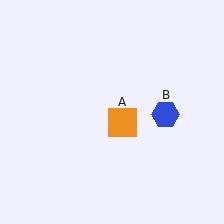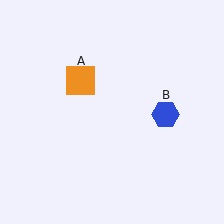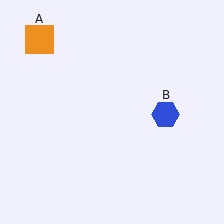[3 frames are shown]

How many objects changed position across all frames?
1 object changed position: orange square (object A).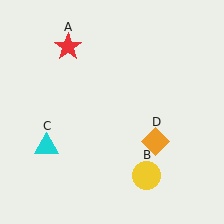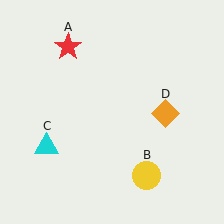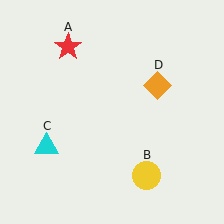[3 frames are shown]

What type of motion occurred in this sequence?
The orange diamond (object D) rotated counterclockwise around the center of the scene.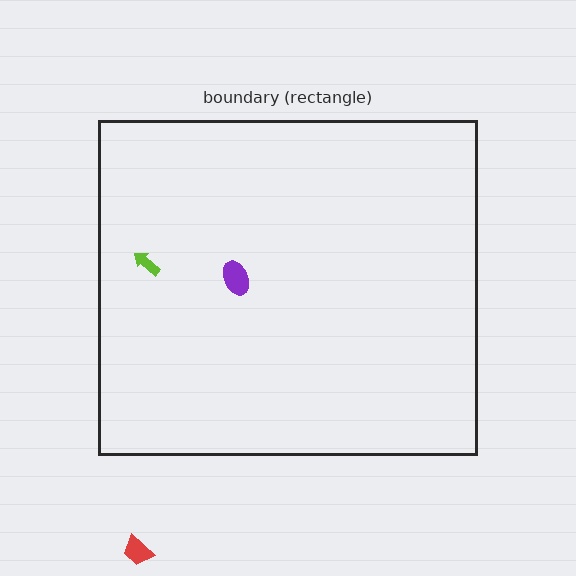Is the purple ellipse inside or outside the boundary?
Inside.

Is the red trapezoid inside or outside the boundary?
Outside.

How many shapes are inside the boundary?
2 inside, 1 outside.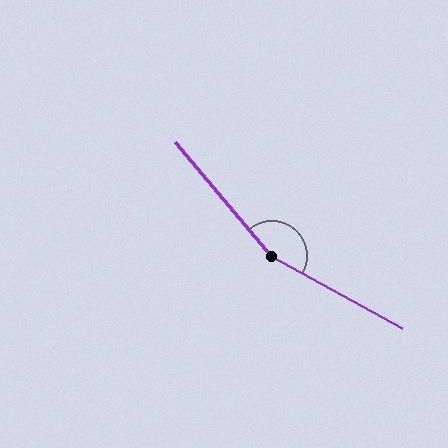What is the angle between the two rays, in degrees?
Approximately 159 degrees.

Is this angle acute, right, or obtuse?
It is obtuse.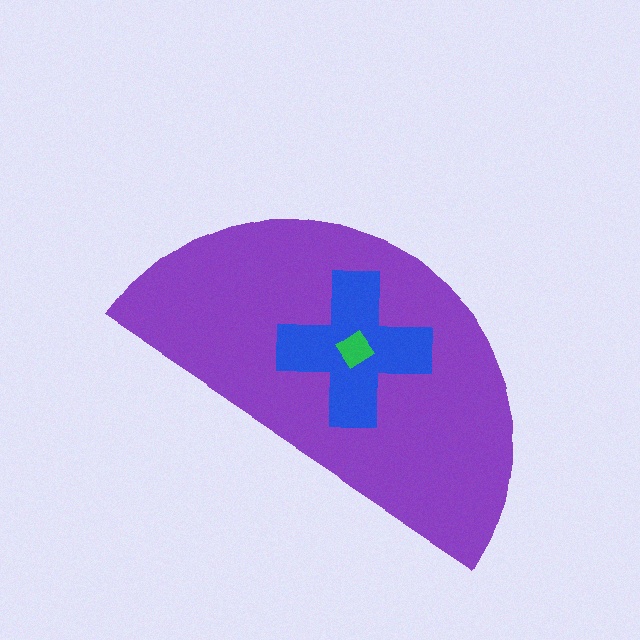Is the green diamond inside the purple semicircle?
Yes.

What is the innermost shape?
The green diamond.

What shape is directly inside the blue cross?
The green diamond.